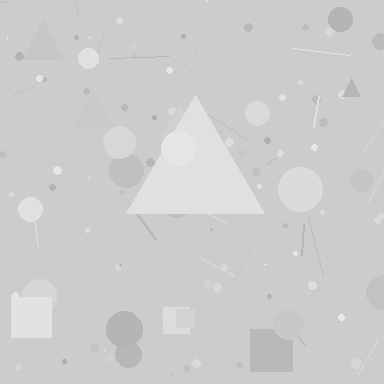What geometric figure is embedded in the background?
A triangle is embedded in the background.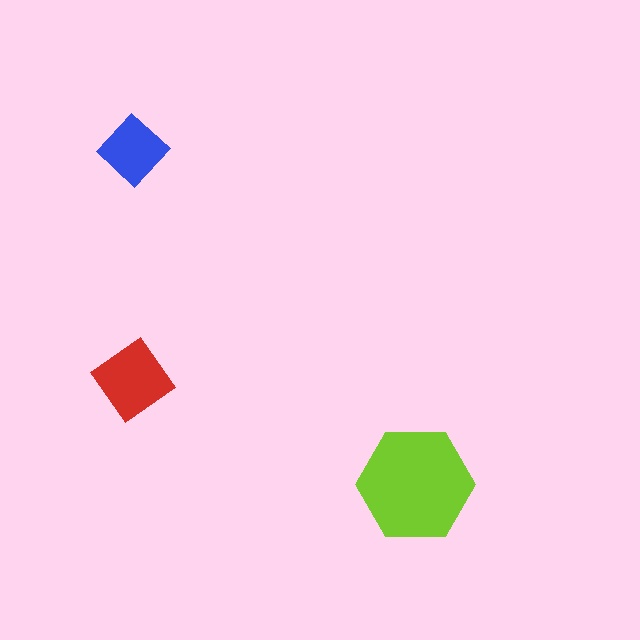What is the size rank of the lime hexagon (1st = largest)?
1st.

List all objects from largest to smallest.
The lime hexagon, the red diamond, the blue diamond.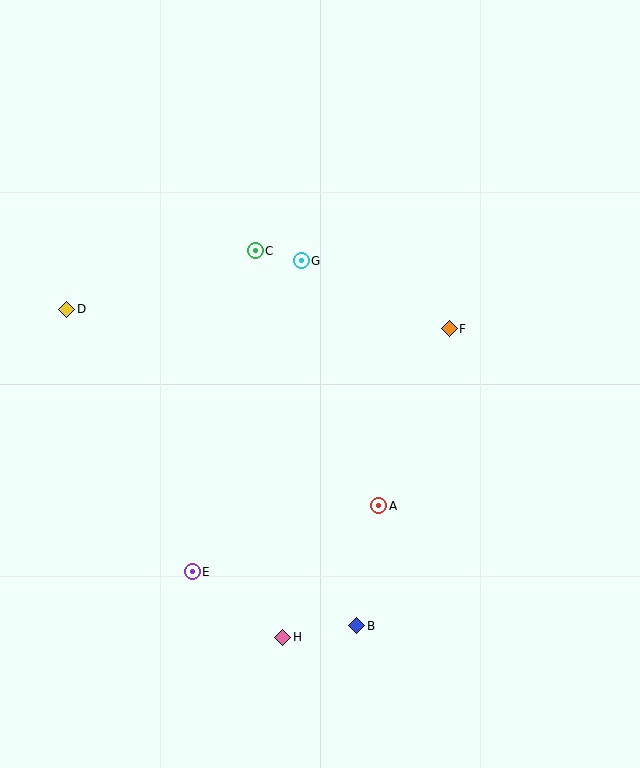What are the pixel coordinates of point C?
Point C is at (255, 251).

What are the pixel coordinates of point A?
Point A is at (379, 506).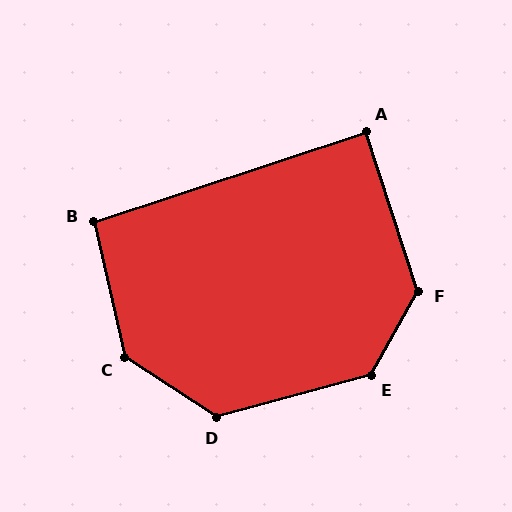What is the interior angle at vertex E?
Approximately 134 degrees (obtuse).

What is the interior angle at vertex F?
Approximately 133 degrees (obtuse).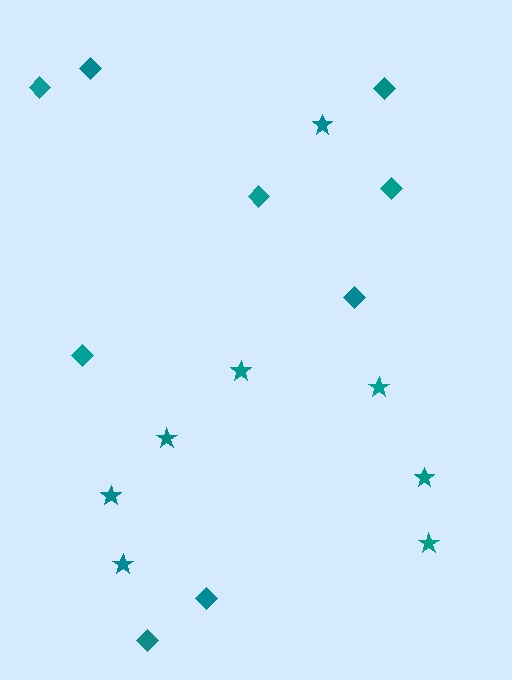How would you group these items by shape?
There are 2 groups: one group of stars (8) and one group of diamonds (9).